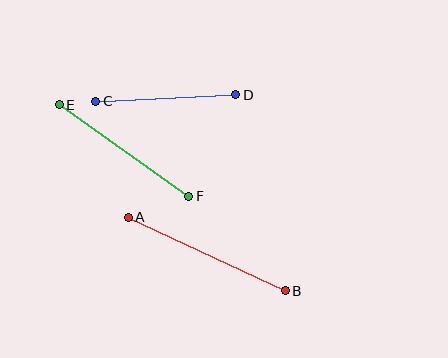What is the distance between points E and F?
The distance is approximately 159 pixels.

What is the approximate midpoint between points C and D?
The midpoint is at approximately (166, 98) pixels.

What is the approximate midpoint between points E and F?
The midpoint is at approximately (124, 151) pixels.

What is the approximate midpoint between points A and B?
The midpoint is at approximately (207, 254) pixels.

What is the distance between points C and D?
The distance is approximately 140 pixels.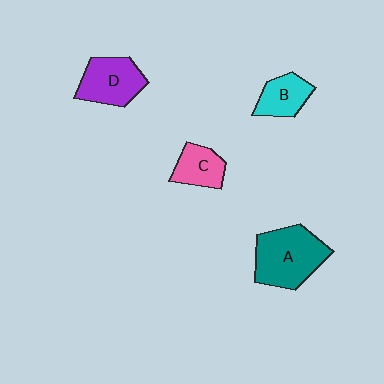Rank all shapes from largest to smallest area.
From largest to smallest: A (teal), D (purple), B (cyan), C (pink).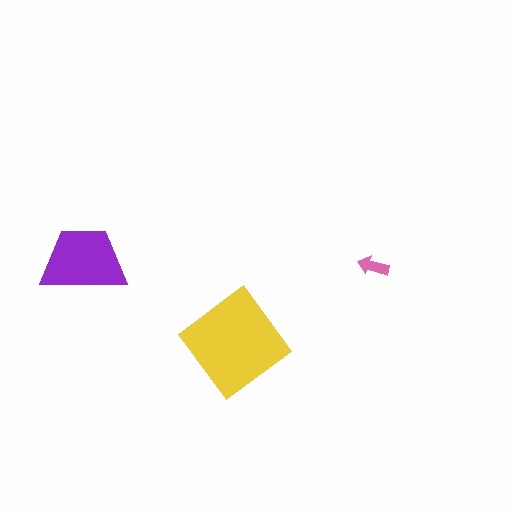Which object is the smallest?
The pink arrow.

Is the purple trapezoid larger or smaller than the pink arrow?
Larger.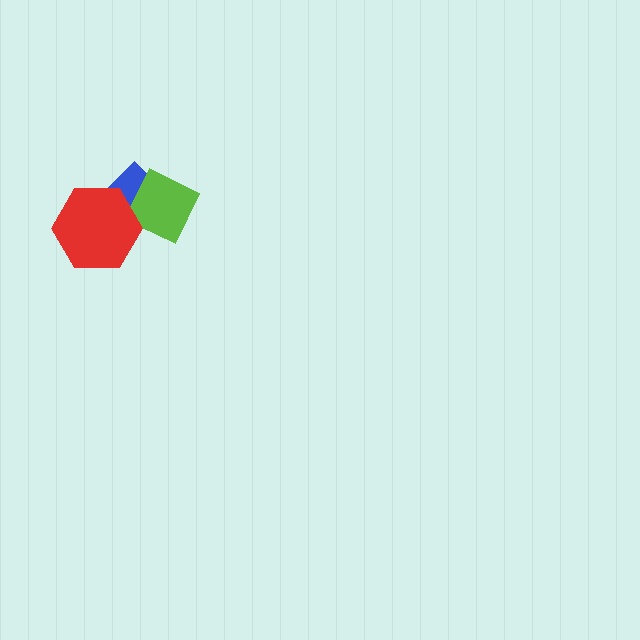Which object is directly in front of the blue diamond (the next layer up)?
The lime square is directly in front of the blue diamond.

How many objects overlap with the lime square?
1 object overlaps with the lime square.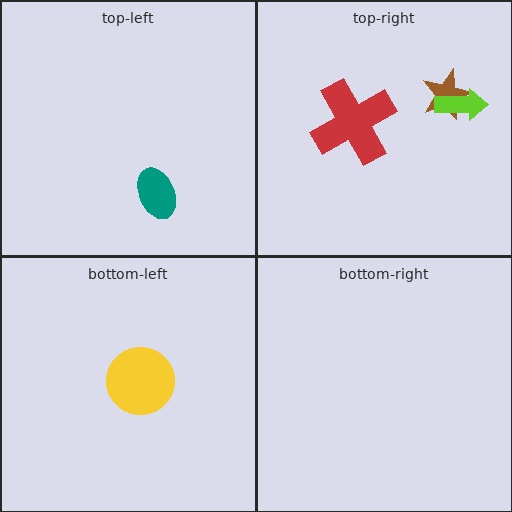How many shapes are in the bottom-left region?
1.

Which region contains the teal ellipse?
The top-left region.